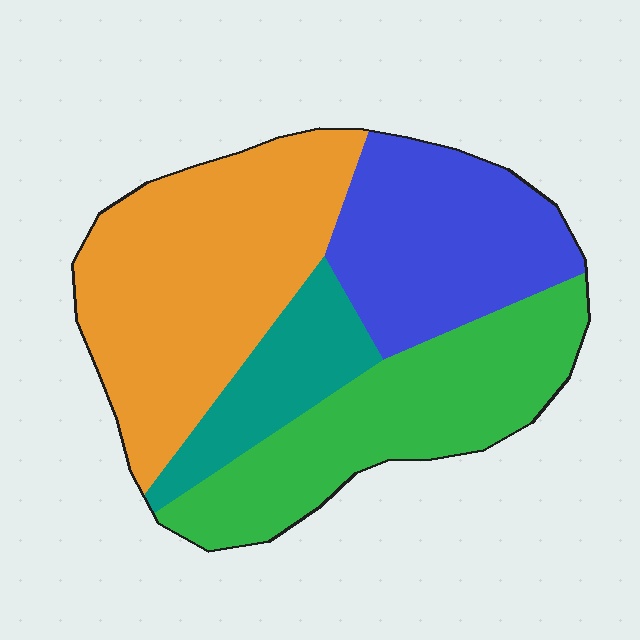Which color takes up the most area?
Orange, at roughly 35%.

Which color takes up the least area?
Teal, at roughly 10%.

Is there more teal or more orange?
Orange.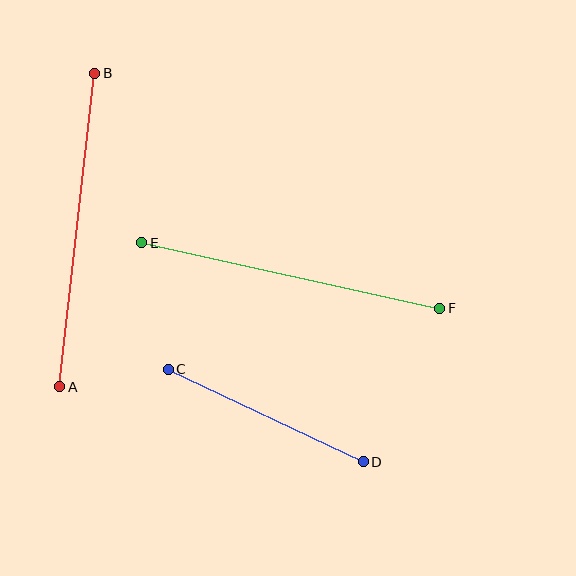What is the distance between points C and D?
The distance is approximately 216 pixels.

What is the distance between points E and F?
The distance is approximately 305 pixels.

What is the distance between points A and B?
The distance is approximately 315 pixels.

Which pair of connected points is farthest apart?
Points A and B are farthest apart.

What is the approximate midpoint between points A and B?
The midpoint is at approximately (77, 230) pixels.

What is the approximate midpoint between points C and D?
The midpoint is at approximately (266, 415) pixels.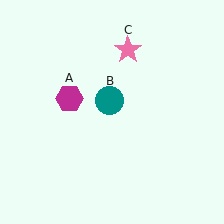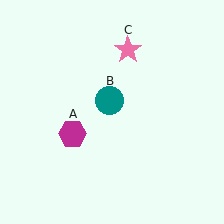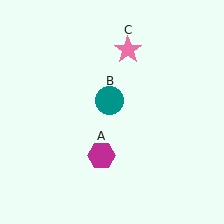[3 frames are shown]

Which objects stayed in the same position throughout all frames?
Teal circle (object B) and pink star (object C) remained stationary.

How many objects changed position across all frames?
1 object changed position: magenta hexagon (object A).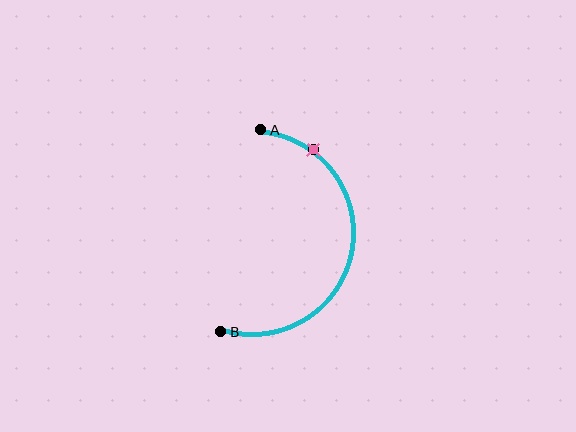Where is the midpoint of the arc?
The arc midpoint is the point on the curve farthest from the straight line joining A and B. It sits to the right of that line.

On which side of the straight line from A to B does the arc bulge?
The arc bulges to the right of the straight line connecting A and B.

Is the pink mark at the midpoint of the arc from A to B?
No. The pink mark lies on the arc but is closer to endpoint A. The arc midpoint would be at the point on the curve equidistant along the arc from both A and B.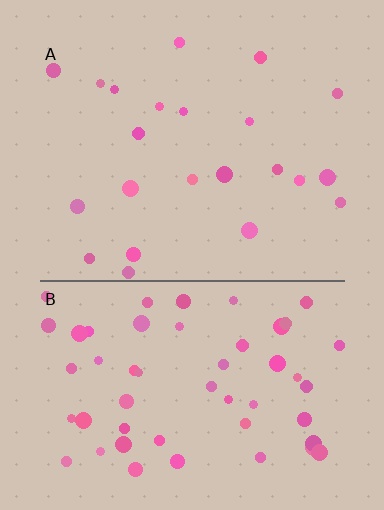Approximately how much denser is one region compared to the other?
Approximately 2.4× — region B over region A.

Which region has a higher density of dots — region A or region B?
B (the bottom).